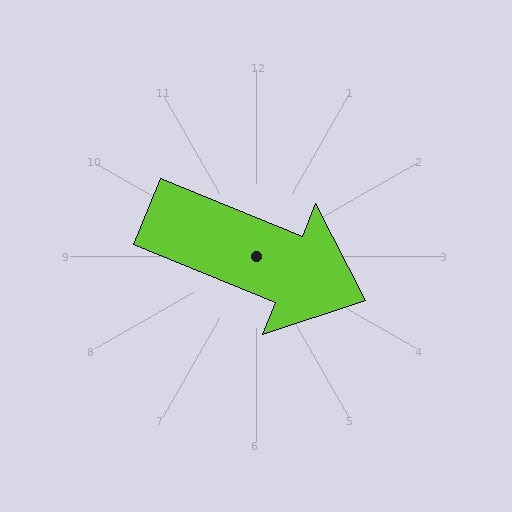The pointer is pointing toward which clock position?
Roughly 4 o'clock.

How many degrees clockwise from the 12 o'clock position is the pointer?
Approximately 112 degrees.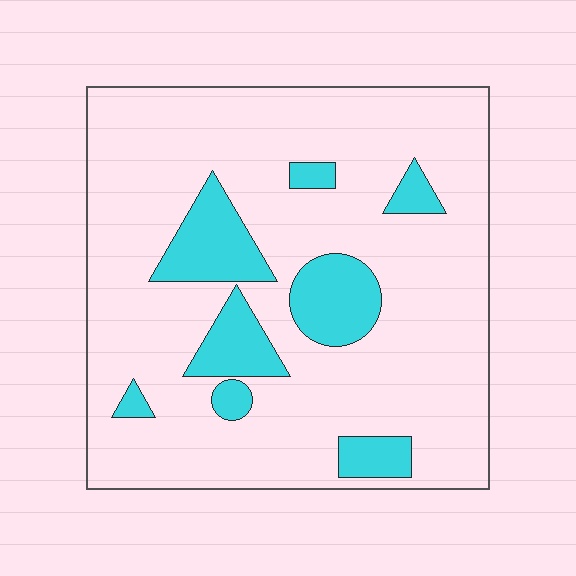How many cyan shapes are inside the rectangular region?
8.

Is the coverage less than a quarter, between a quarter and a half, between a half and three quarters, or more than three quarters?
Less than a quarter.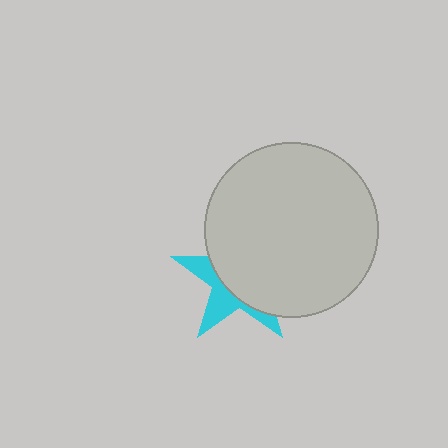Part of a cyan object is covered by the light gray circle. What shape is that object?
It is a star.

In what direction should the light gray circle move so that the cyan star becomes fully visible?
The light gray circle should move toward the upper-right. That is the shortest direction to clear the overlap and leave the cyan star fully visible.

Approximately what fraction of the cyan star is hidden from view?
Roughly 64% of the cyan star is hidden behind the light gray circle.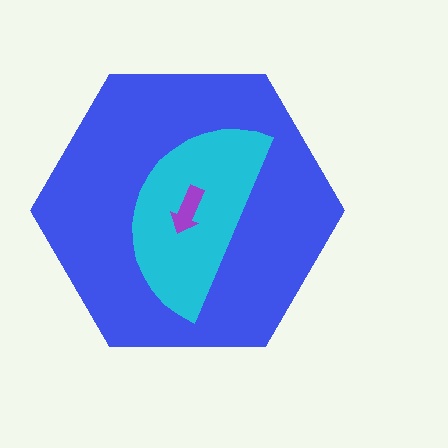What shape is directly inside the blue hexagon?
The cyan semicircle.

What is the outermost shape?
The blue hexagon.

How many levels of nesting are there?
3.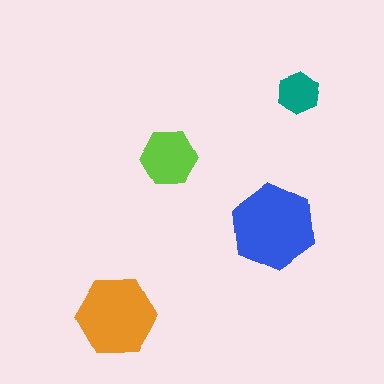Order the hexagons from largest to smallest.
the blue one, the orange one, the lime one, the teal one.